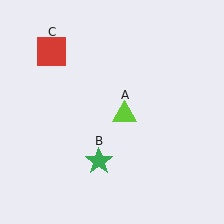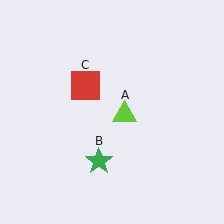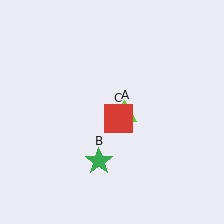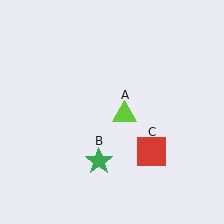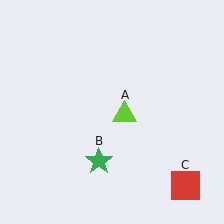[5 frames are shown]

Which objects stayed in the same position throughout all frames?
Lime triangle (object A) and green star (object B) remained stationary.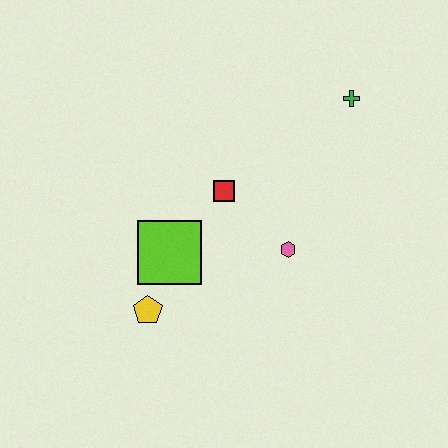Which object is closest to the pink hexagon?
The red square is closest to the pink hexagon.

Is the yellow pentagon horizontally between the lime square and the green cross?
No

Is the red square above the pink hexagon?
Yes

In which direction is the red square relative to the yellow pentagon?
The red square is above the yellow pentagon.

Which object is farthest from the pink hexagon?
The green cross is farthest from the pink hexagon.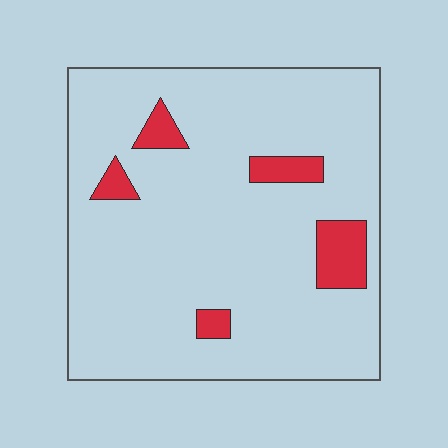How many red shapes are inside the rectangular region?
5.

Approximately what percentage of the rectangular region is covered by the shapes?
Approximately 10%.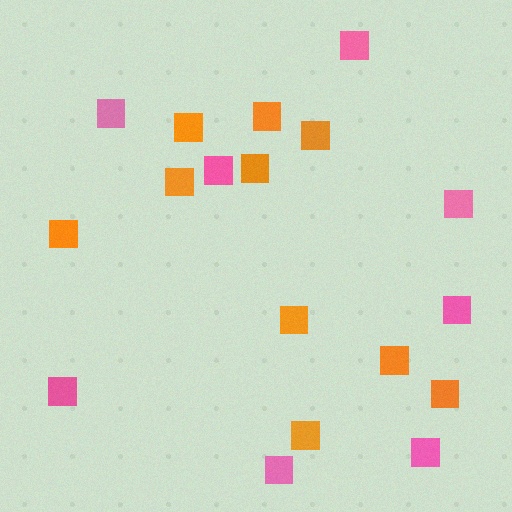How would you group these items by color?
There are 2 groups: one group of pink squares (8) and one group of orange squares (10).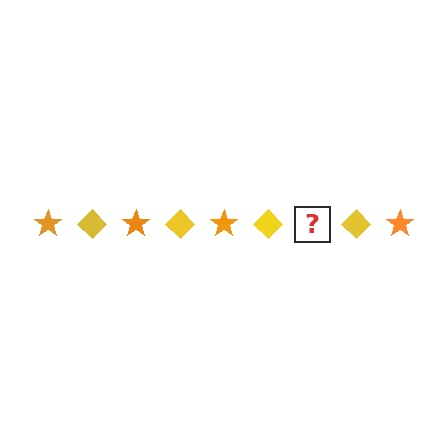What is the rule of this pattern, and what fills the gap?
The rule is that the pattern alternates between orange star and yellow diamond. The gap should be filled with an orange star.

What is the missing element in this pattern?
The missing element is an orange star.